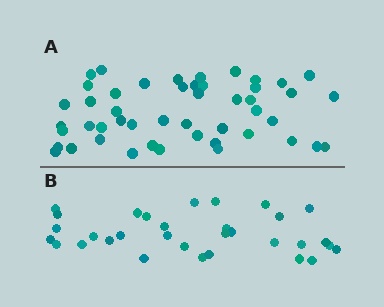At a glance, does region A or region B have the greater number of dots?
Region A (the top region) has more dots.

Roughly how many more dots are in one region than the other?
Region A has approximately 15 more dots than region B.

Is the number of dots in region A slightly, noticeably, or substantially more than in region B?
Region A has substantially more. The ratio is roughly 1.5 to 1.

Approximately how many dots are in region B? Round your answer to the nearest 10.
About 30 dots. (The exact count is 32, which rounds to 30.)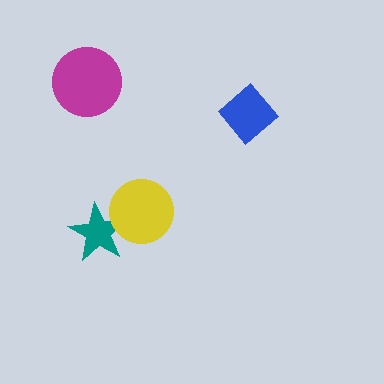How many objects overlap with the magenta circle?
0 objects overlap with the magenta circle.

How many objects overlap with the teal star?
1 object overlaps with the teal star.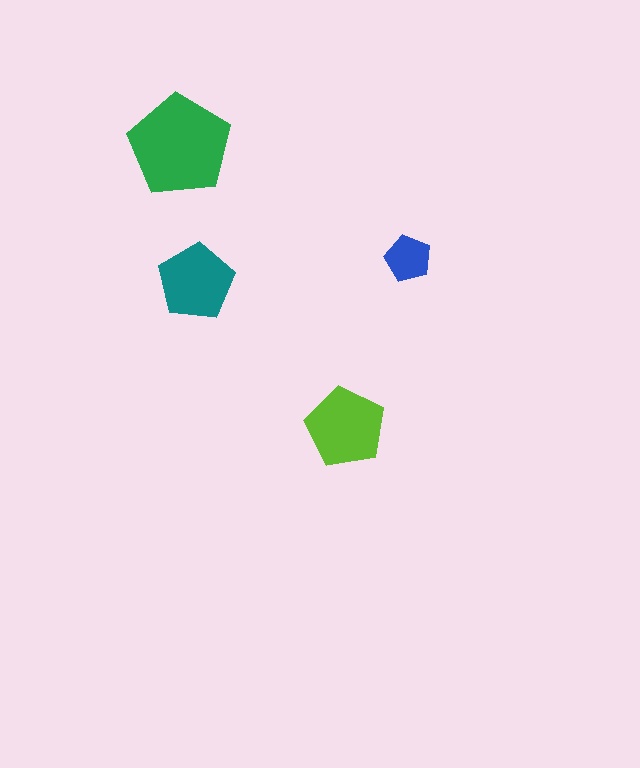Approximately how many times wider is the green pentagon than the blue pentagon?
About 2 times wider.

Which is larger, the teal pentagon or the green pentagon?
The green one.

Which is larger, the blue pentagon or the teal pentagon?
The teal one.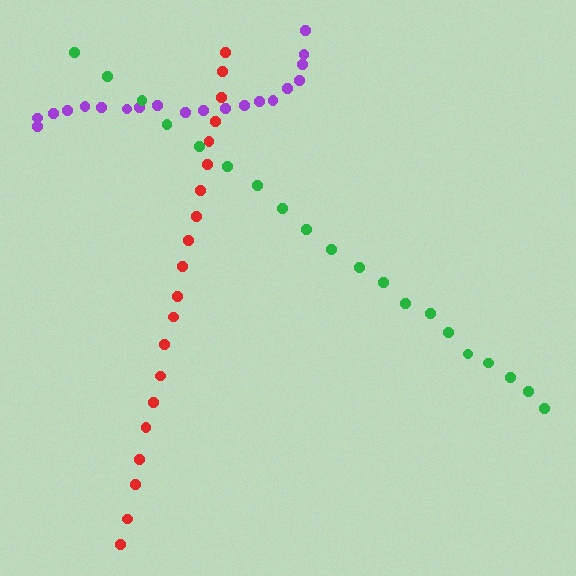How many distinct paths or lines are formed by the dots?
There are 3 distinct paths.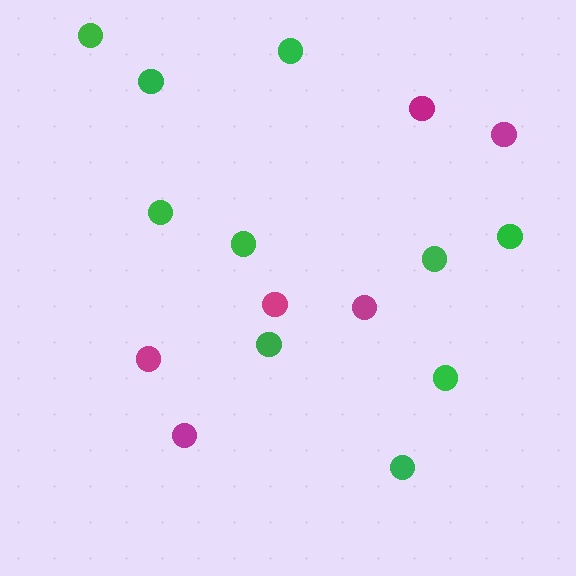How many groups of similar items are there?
There are 2 groups: one group of magenta circles (6) and one group of green circles (10).